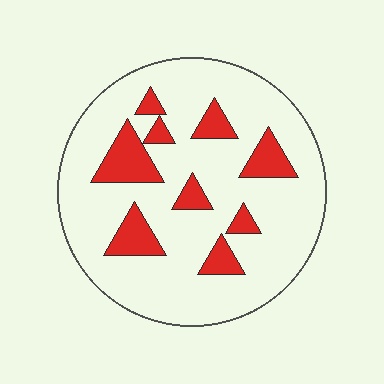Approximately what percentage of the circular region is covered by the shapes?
Approximately 20%.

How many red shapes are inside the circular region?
9.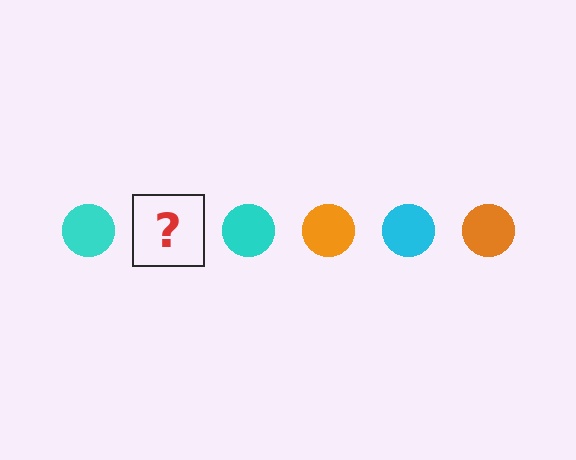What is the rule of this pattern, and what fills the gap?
The rule is that the pattern cycles through cyan, orange circles. The gap should be filled with an orange circle.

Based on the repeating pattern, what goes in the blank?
The blank should be an orange circle.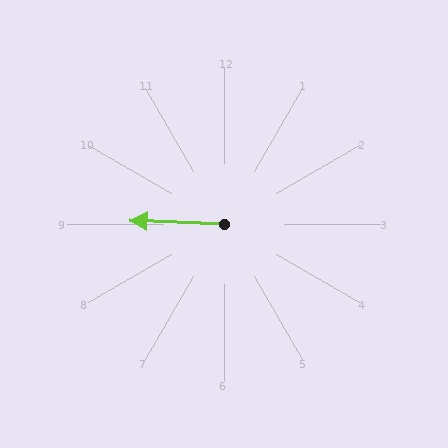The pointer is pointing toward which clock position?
Roughly 9 o'clock.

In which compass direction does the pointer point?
West.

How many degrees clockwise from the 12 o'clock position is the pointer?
Approximately 272 degrees.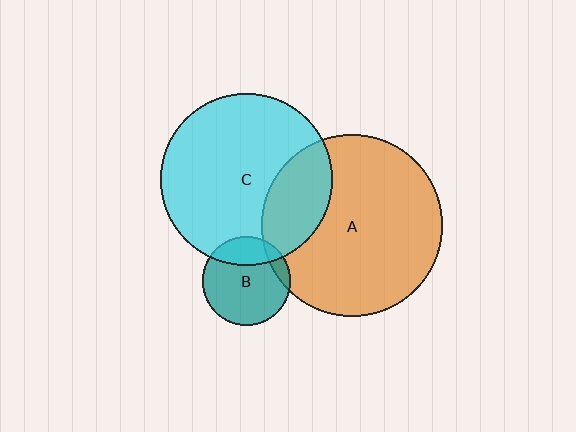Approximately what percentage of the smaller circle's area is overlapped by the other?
Approximately 25%.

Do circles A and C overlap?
Yes.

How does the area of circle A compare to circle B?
Approximately 4.2 times.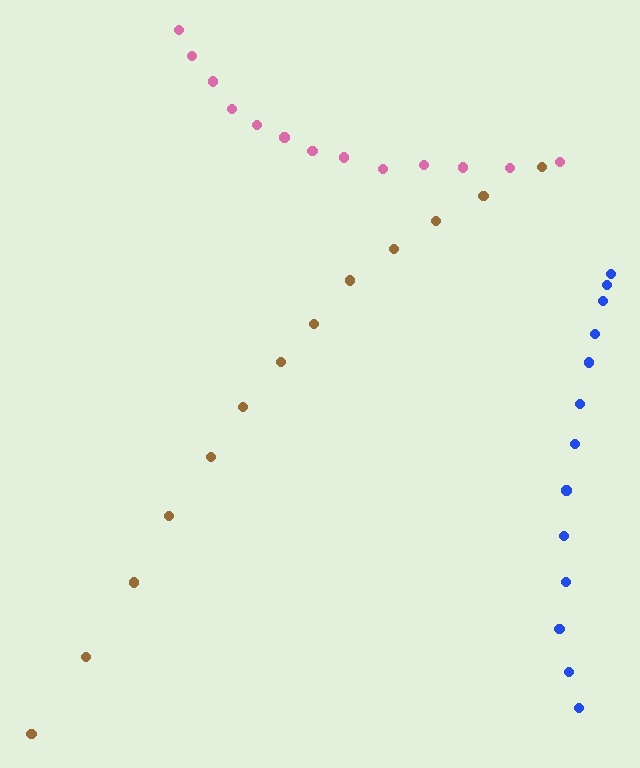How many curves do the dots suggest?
There are 3 distinct paths.